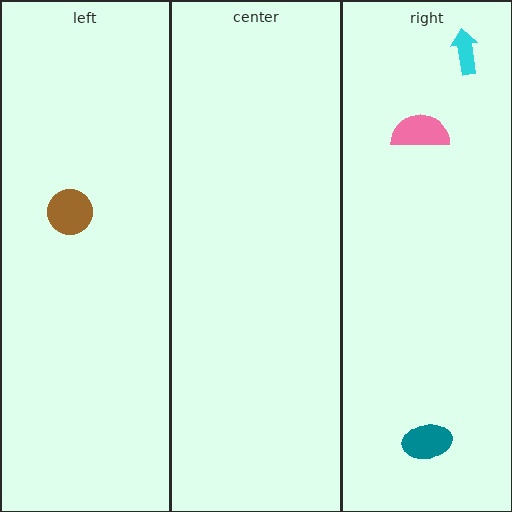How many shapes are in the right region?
3.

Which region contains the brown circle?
The left region.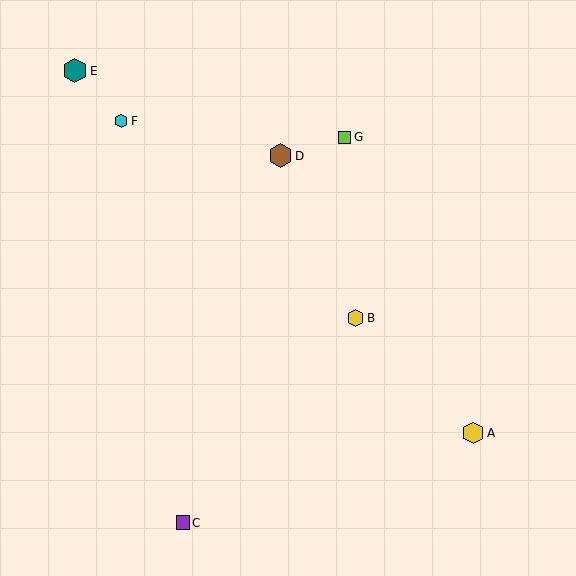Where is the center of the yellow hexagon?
The center of the yellow hexagon is at (355, 318).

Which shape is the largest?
The teal hexagon (labeled E) is the largest.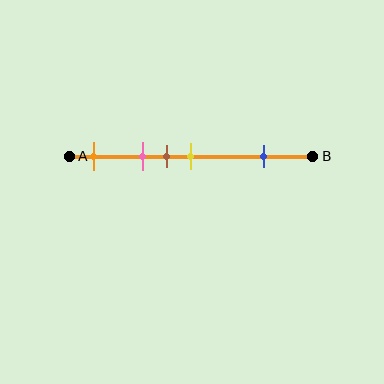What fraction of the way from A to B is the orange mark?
The orange mark is approximately 10% (0.1) of the way from A to B.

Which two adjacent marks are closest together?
The brown and yellow marks are the closest adjacent pair.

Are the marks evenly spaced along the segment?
No, the marks are not evenly spaced.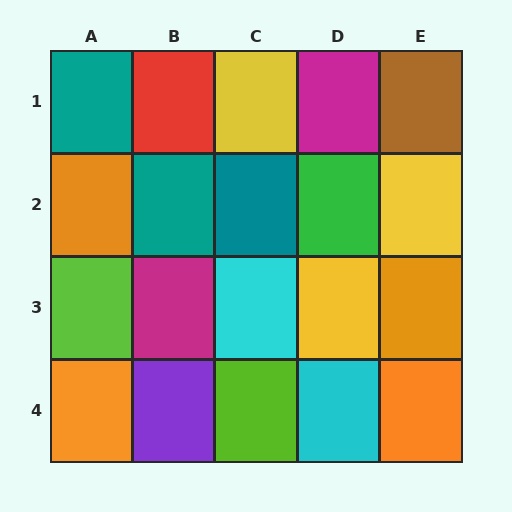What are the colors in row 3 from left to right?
Lime, magenta, cyan, yellow, orange.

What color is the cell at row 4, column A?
Orange.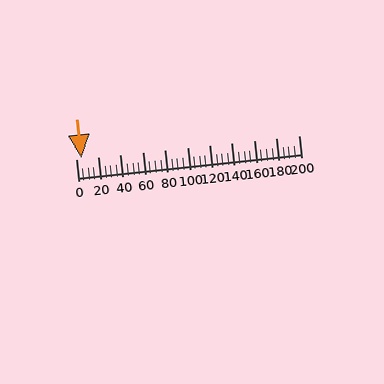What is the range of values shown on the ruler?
The ruler shows values from 0 to 200.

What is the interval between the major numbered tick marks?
The major tick marks are spaced 20 units apart.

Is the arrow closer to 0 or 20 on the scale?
The arrow is closer to 0.